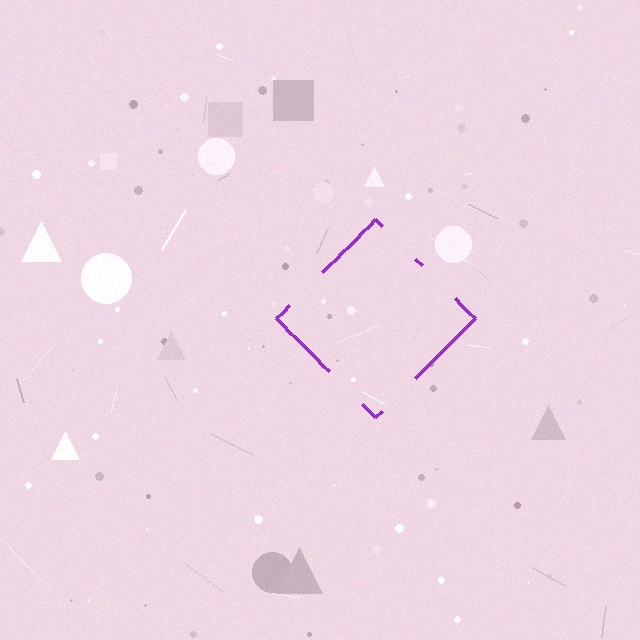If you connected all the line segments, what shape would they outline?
They would outline a diamond.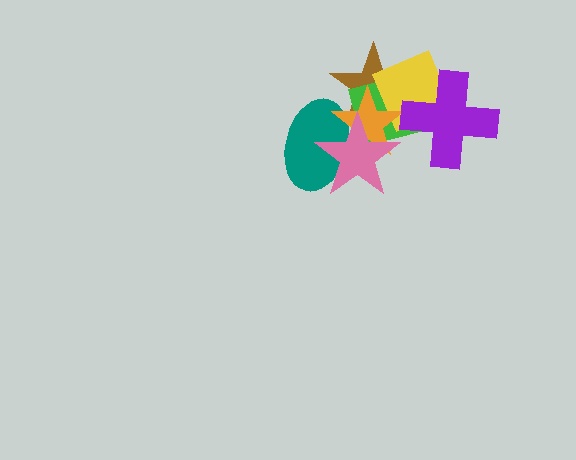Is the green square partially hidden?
Yes, it is partially covered by another shape.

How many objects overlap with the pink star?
4 objects overlap with the pink star.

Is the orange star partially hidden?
Yes, it is partially covered by another shape.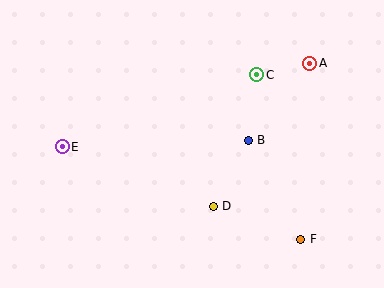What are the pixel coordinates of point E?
Point E is at (62, 147).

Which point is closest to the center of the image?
Point B at (248, 140) is closest to the center.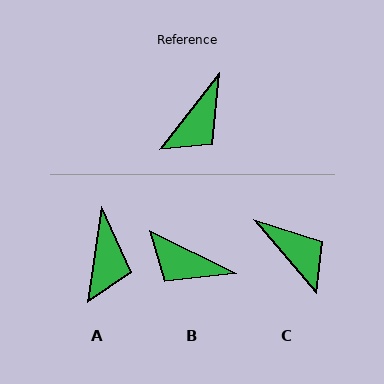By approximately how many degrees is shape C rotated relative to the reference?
Approximately 78 degrees counter-clockwise.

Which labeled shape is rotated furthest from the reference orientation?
B, about 78 degrees away.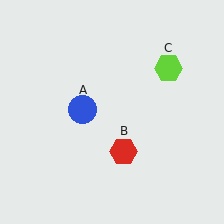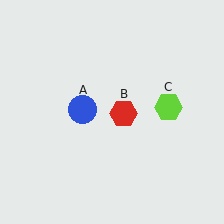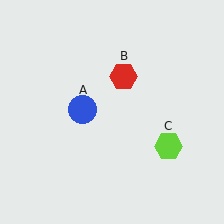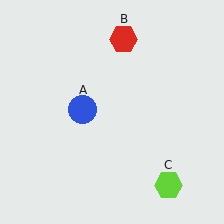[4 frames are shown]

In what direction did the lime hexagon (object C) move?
The lime hexagon (object C) moved down.